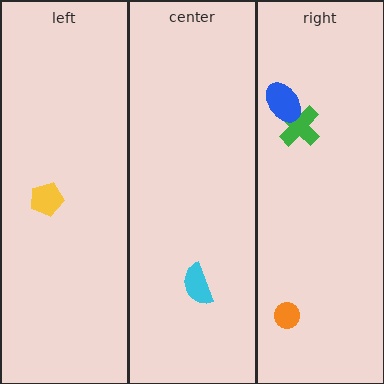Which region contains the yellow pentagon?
The left region.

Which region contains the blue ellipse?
The right region.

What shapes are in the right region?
The orange circle, the green cross, the blue ellipse.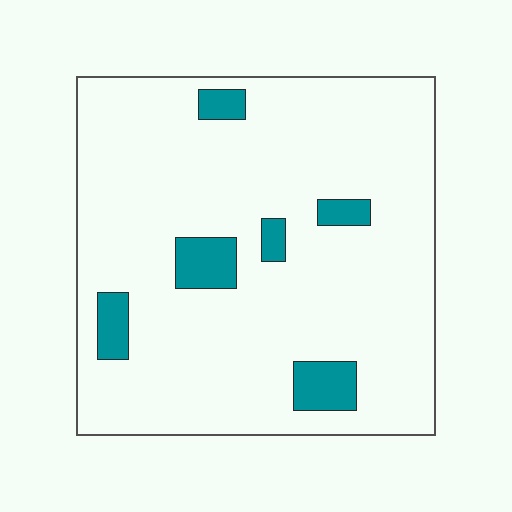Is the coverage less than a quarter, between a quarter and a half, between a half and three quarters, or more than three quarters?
Less than a quarter.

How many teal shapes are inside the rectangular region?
6.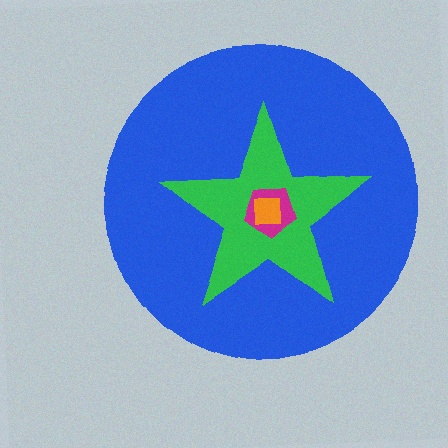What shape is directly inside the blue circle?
The green star.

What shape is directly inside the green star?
The magenta pentagon.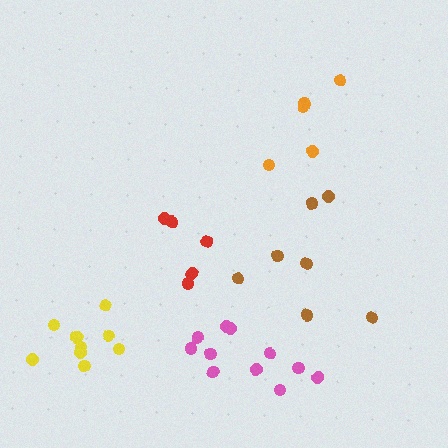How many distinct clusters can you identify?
There are 5 distinct clusters.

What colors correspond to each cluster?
The clusters are colored: red, brown, orange, yellow, pink.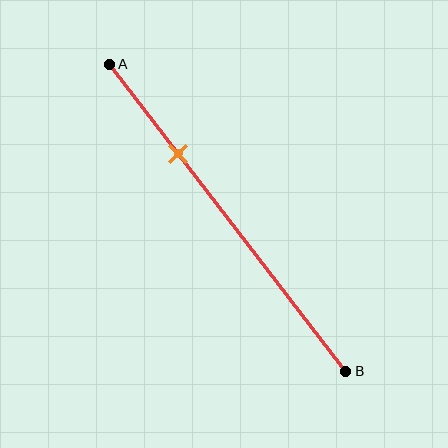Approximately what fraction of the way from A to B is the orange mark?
The orange mark is approximately 30% of the way from A to B.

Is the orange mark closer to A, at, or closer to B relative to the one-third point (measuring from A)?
The orange mark is closer to point A than the one-third point of segment AB.